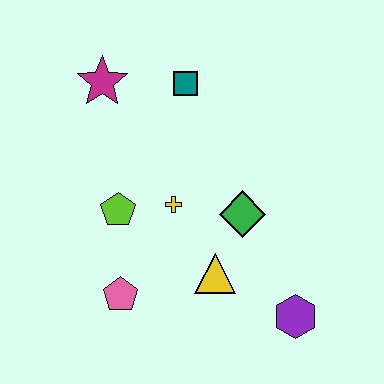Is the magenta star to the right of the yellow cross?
No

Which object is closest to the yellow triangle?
The green diamond is closest to the yellow triangle.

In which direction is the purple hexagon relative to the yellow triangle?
The purple hexagon is to the right of the yellow triangle.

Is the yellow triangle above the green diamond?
No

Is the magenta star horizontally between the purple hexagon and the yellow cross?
No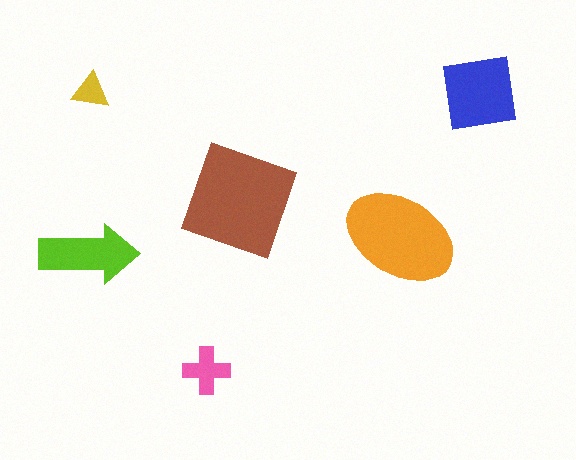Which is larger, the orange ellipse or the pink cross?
The orange ellipse.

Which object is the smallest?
The yellow triangle.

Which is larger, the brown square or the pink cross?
The brown square.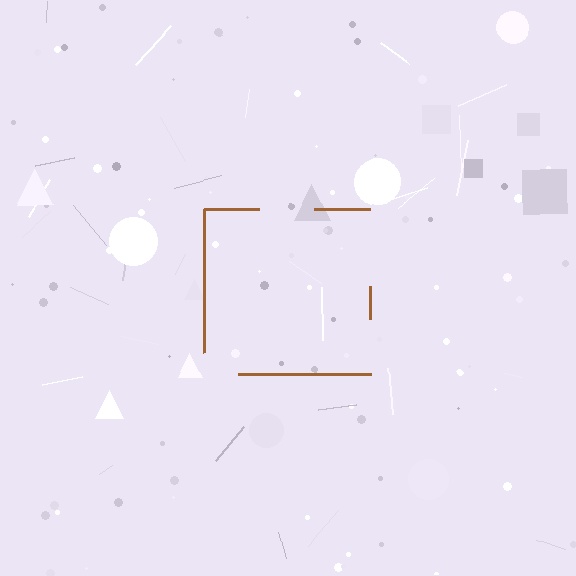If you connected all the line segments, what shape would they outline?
They would outline a square.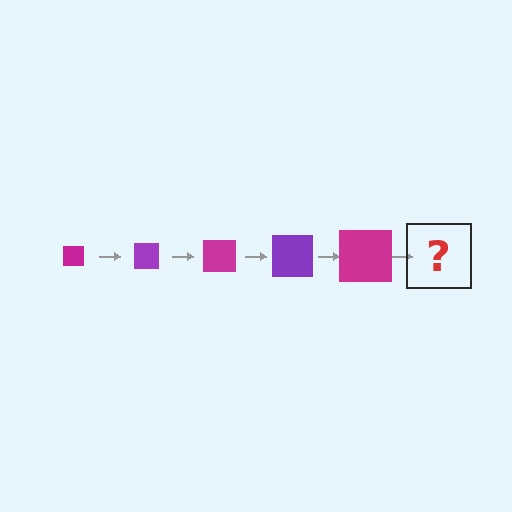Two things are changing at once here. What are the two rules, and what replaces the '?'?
The two rules are that the square grows larger each step and the color cycles through magenta and purple. The '?' should be a purple square, larger than the previous one.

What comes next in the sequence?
The next element should be a purple square, larger than the previous one.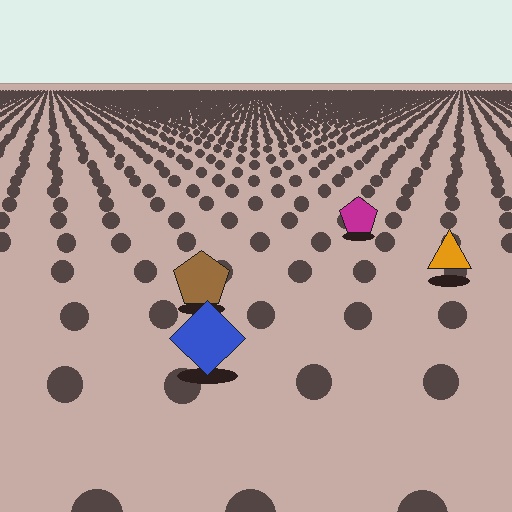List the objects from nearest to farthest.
From nearest to farthest: the blue diamond, the brown pentagon, the orange triangle, the magenta pentagon.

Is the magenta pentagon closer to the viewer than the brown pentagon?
No. The brown pentagon is closer — you can tell from the texture gradient: the ground texture is coarser near it.